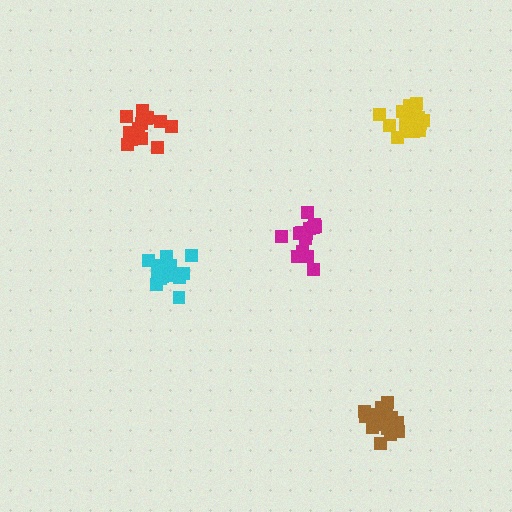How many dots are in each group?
Group 1: 18 dots, Group 2: 14 dots, Group 3: 14 dots, Group 4: 18 dots, Group 5: 19 dots (83 total).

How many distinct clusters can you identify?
There are 5 distinct clusters.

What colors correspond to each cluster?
The clusters are colored: brown, magenta, red, cyan, yellow.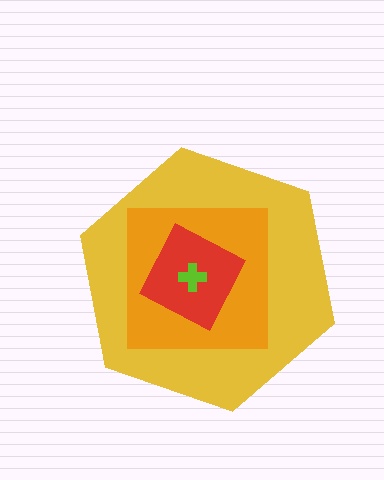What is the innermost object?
The lime cross.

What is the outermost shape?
The yellow hexagon.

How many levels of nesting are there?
4.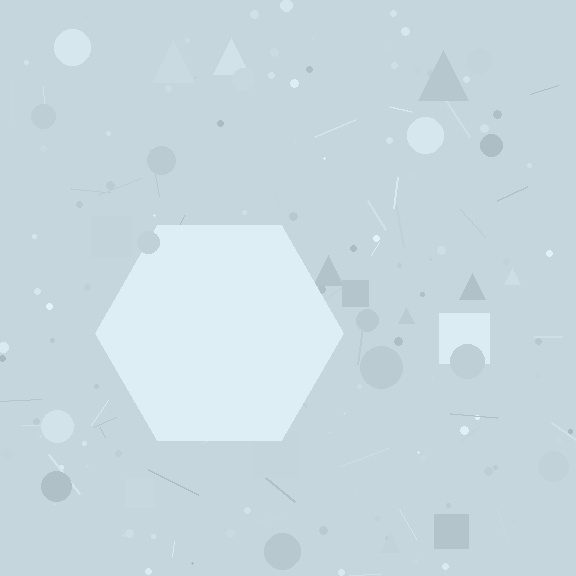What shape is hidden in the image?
A hexagon is hidden in the image.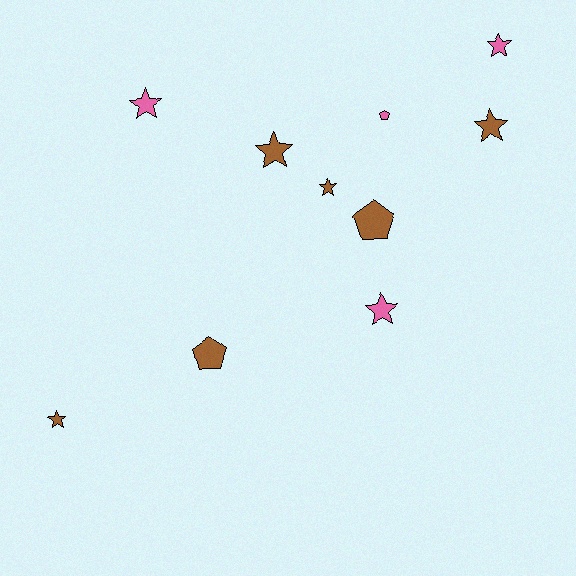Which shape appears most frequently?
Star, with 7 objects.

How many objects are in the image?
There are 10 objects.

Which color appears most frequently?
Brown, with 6 objects.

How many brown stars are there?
There are 4 brown stars.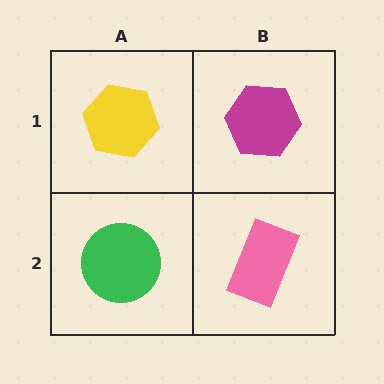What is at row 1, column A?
A yellow hexagon.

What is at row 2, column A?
A green circle.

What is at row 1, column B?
A magenta hexagon.